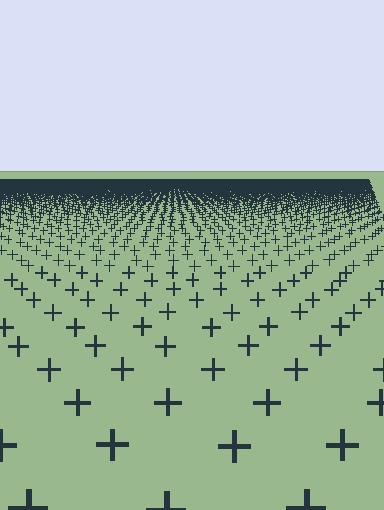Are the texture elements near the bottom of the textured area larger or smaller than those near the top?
Larger. Near the bottom, elements are closer to the viewer and appear at a bigger on-screen size.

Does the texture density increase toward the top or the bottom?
Density increases toward the top.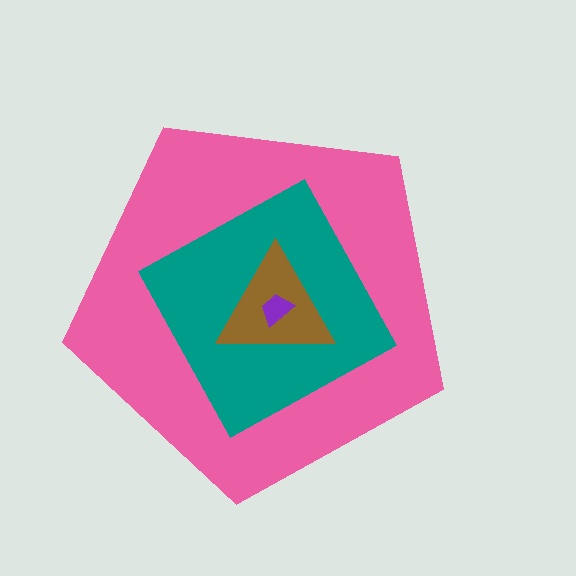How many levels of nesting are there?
4.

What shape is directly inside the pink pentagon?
The teal diamond.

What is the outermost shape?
The pink pentagon.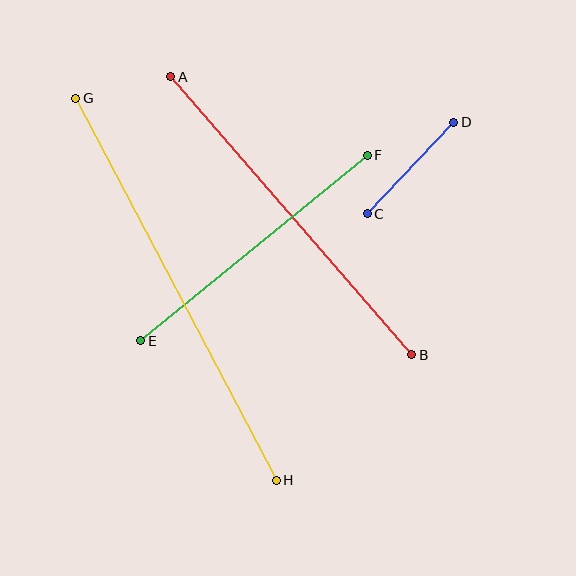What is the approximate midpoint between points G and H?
The midpoint is at approximately (176, 289) pixels.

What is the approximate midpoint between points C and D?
The midpoint is at approximately (410, 168) pixels.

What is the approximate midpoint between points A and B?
The midpoint is at approximately (291, 216) pixels.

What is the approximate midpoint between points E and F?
The midpoint is at approximately (254, 248) pixels.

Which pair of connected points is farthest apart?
Points G and H are farthest apart.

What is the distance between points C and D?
The distance is approximately 126 pixels.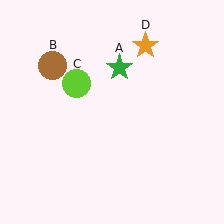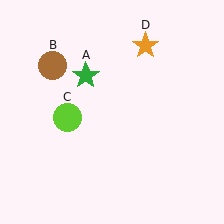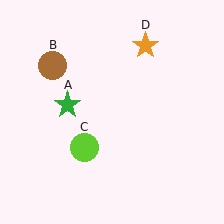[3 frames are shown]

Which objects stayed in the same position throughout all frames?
Brown circle (object B) and orange star (object D) remained stationary.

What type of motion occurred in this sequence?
The green star (object A), lime circle (object C) rotated counterclockwise around the center of the scene.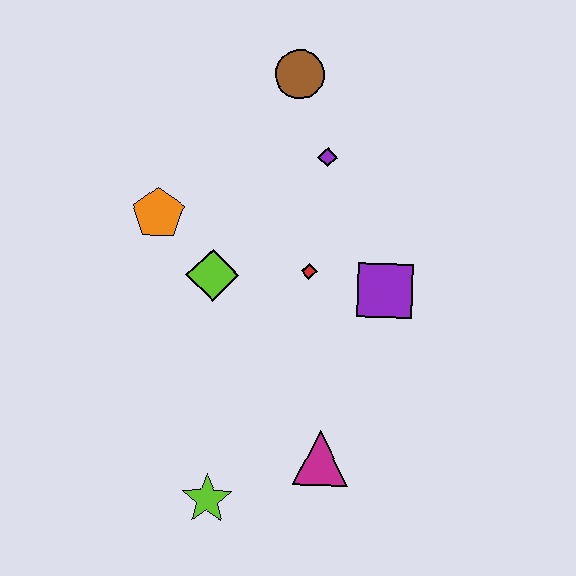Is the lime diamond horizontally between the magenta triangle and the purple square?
No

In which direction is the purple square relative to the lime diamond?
The purple square is to the right of the lime diamond.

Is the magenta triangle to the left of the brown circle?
No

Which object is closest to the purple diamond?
The brown circle is closest to the purple diamond.